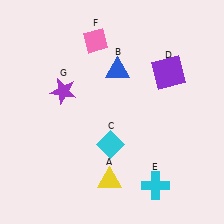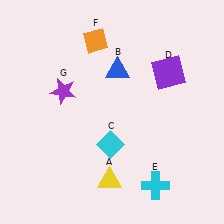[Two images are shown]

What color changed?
The diamond (F) changed from pink in Image 1 to orange in Image 2.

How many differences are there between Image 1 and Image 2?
There is 1 difference between the two images.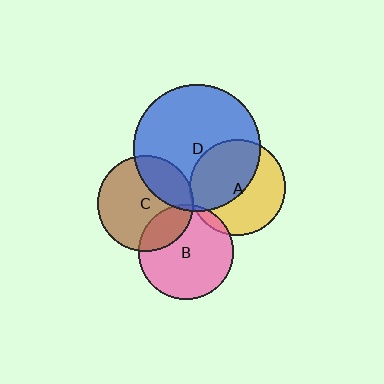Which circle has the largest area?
Circle D (blue).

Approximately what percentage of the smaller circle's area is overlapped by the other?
Approximately 5%.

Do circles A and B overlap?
Yes.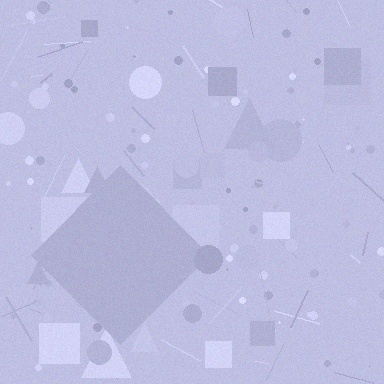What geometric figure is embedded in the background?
A diamond is embedded in the background.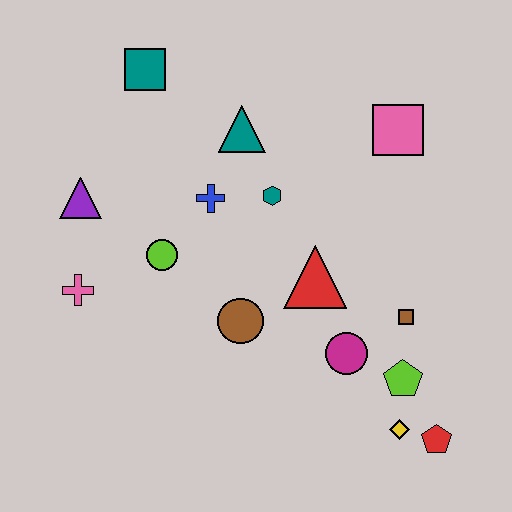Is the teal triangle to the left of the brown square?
Yes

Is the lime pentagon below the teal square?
Yes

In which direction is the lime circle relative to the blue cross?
The lime circle is below the blue cross.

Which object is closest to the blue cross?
The teal hexagon is closest to the blue cross.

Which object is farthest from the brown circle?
The teal square is farthest from the brown circle.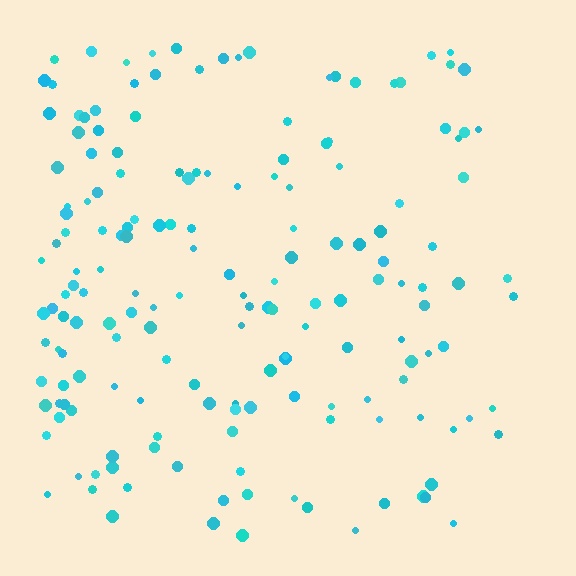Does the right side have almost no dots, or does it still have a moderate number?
Still a moderate number, just noticeably fewer than the left.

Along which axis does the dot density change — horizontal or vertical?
Horizontal.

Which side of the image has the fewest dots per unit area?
The right.